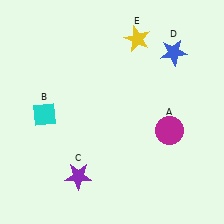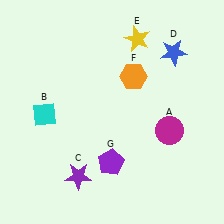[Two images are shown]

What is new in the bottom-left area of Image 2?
A purple pentagon (G) was added in the bottom-left area of Image 2.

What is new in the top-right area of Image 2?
An orange hexagon (F) was added in the top-right area of Image 2.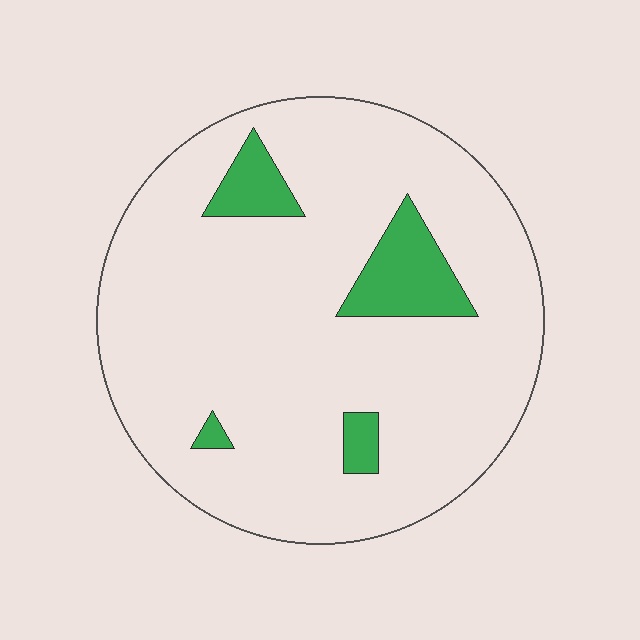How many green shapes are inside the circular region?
4.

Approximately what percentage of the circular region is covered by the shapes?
Approximately 10%.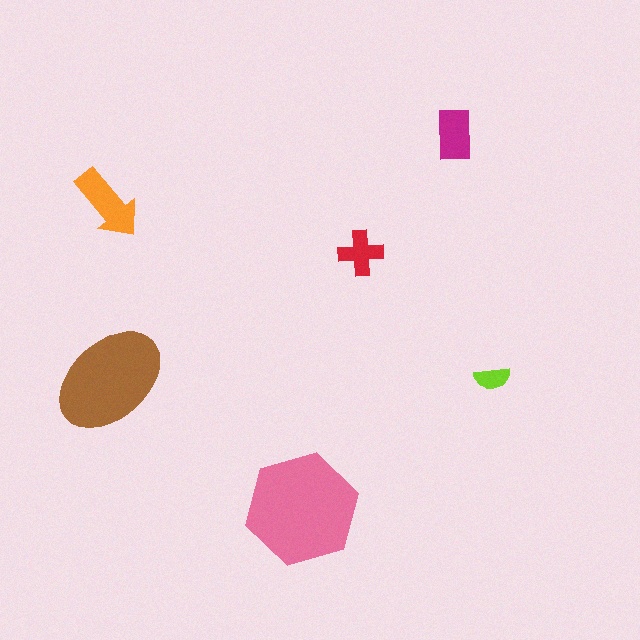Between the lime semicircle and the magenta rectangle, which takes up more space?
The magenta rectangle.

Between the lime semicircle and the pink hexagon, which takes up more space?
The pink hexagon.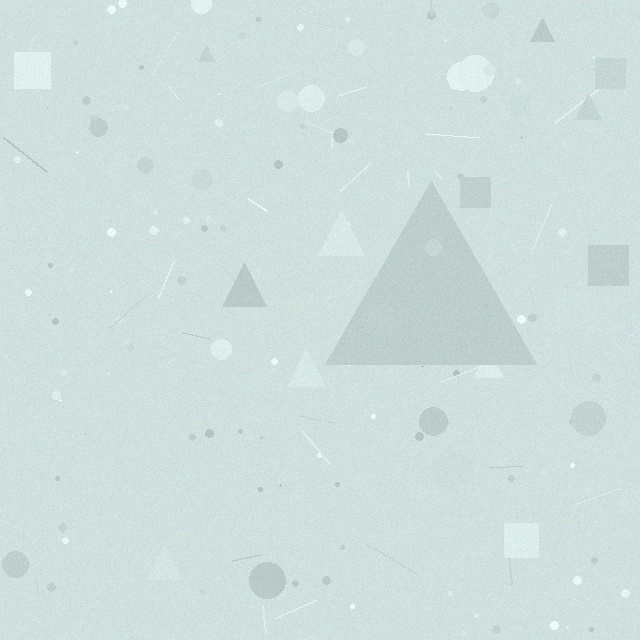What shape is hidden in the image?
A triangle is hidden in the image.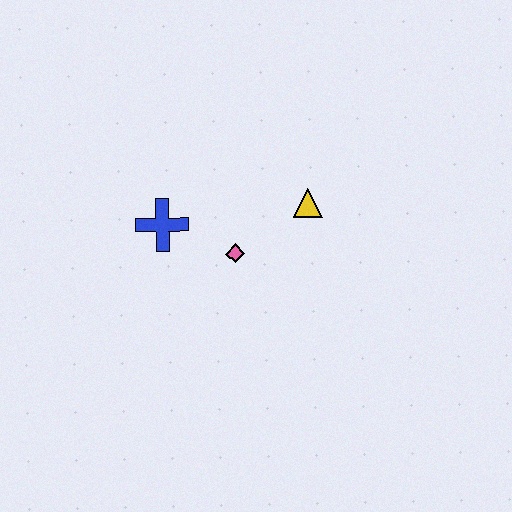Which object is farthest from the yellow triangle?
The blue cross is farthest from the yellow triangle.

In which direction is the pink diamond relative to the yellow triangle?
The pink diamond is to the left of the yellow triangle.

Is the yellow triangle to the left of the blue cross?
No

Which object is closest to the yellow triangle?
The pink diamond is closest to the yellow triangle.